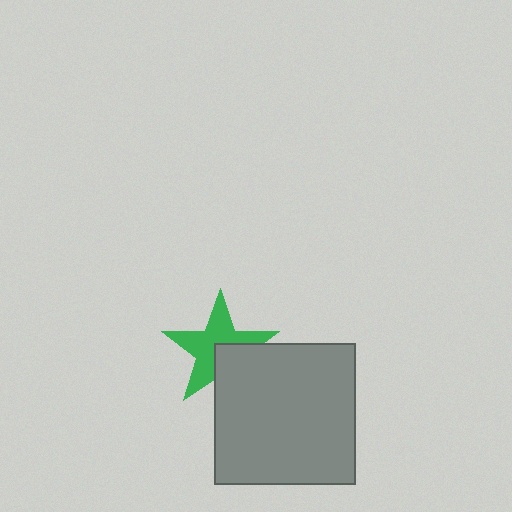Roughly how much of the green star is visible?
Most of it is visible (roughly 66%).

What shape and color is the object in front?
The object in front is a gray square.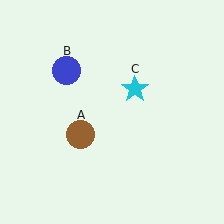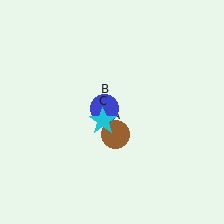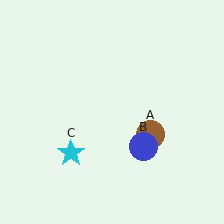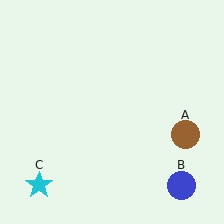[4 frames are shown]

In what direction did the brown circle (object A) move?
The brown circle (object A) moved right.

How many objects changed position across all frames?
3 objects changed position: brown circle (object A), blue circle (object B), cyan star (object C).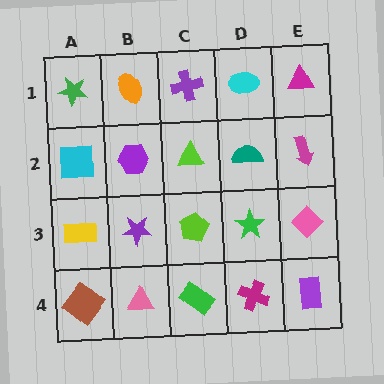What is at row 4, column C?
A green rectangle.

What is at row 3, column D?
A green star.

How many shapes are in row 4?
5 shapes.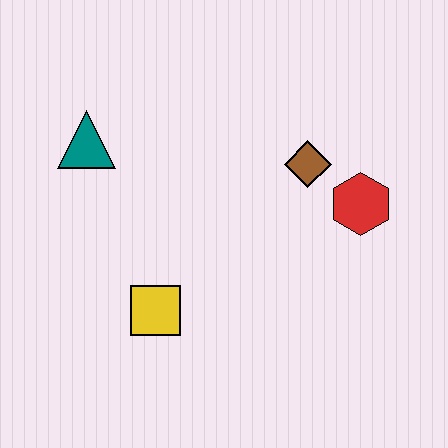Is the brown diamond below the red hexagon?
No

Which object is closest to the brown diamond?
The red hexagon is closest to the brown diamond.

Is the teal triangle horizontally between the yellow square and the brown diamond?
No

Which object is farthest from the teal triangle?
The red hexagon is farthest from the teal triangle.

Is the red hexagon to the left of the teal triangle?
No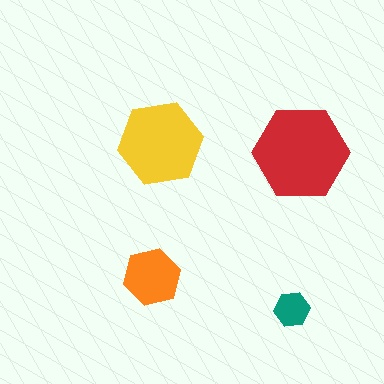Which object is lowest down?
The teal hexagon is bottommost.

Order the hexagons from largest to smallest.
the red one, the yellow one, the orange one, the teal one.